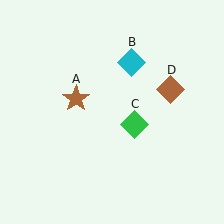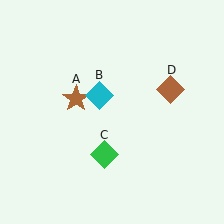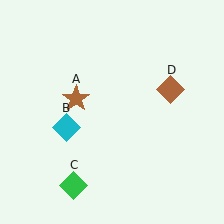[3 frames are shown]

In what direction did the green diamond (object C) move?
The green diamond (object C) moved down and to the left.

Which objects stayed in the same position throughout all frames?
Brown star (object A) and brown diamond (object D) remained stationary.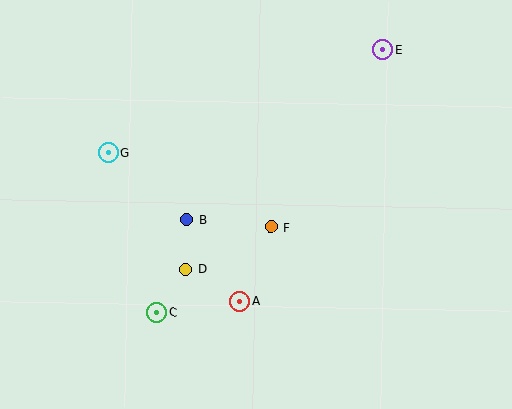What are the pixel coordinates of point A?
Point A is at (240, 301).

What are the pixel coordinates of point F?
Point F is at (271, 227).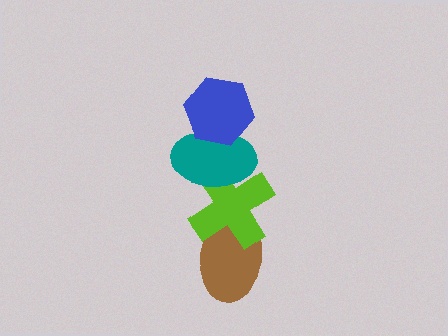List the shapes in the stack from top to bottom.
From top to bottom: the blue hexagon, the teal ellipse, the lime cross, the brown ellipse.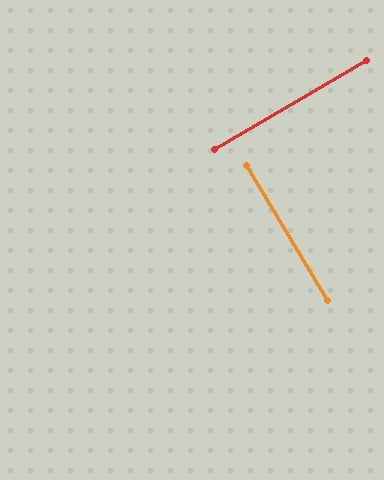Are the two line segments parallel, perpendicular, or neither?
Perpendicular — they meet at approximately 89°.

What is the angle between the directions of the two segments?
Approximately 89 degrees.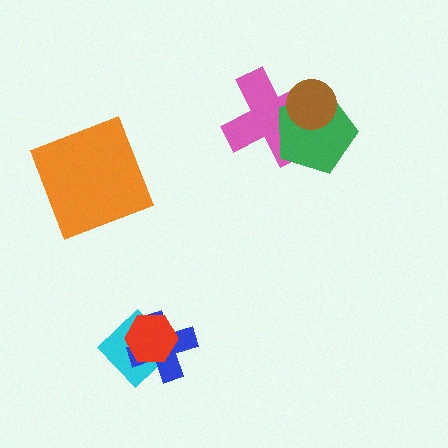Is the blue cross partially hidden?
Yes, it is partially covered by another shape.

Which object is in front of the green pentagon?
The brown circle is in front of the green pentagon.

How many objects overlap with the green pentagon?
2 objects overlap with the green pentagon.